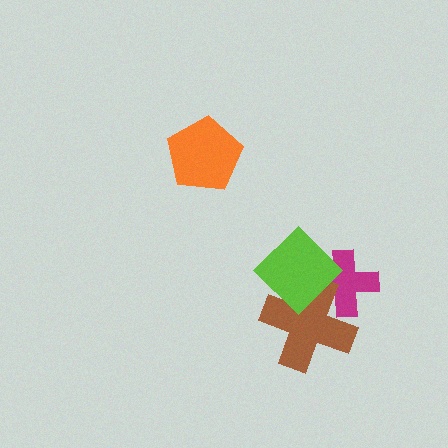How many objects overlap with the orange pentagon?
0 objects overlap with the orange pentagon.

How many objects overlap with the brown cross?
2 objects overlap with the brown cross.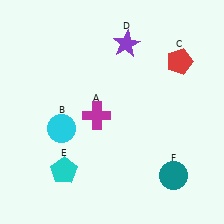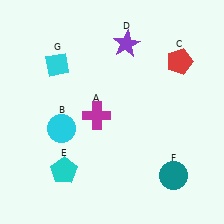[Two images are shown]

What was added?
A cyan diamond (G) was added in Image 2.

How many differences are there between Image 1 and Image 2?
There is 1 difference between the two images.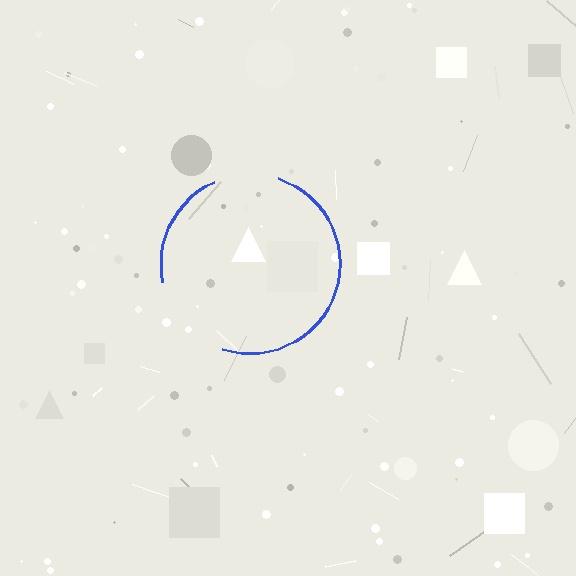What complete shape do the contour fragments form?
The contour fragments form a circle.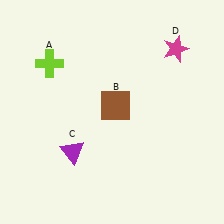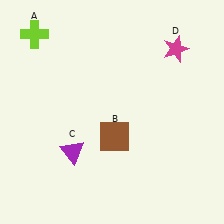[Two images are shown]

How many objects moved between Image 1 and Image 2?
2 objects moved between the two images.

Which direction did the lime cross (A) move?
The lime cross (A) moved up.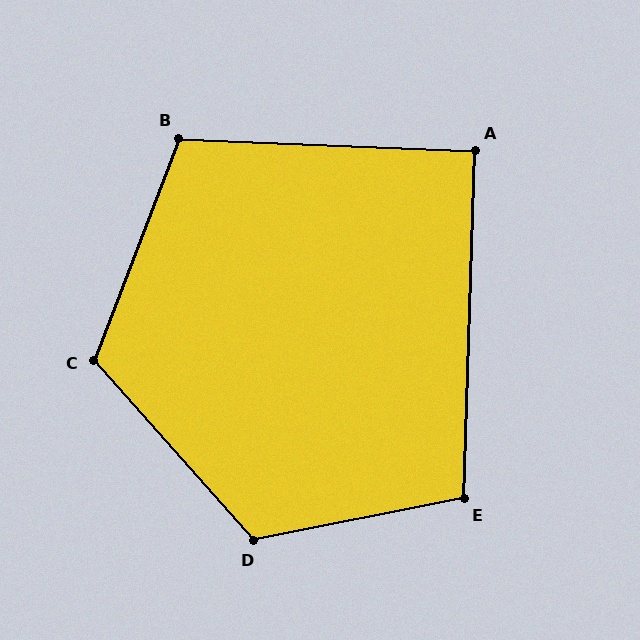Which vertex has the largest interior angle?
D, at approximately 121 degrees.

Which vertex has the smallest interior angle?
A, at approximately 90 degrees.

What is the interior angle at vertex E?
Approximately 103 degrees (obtuse).